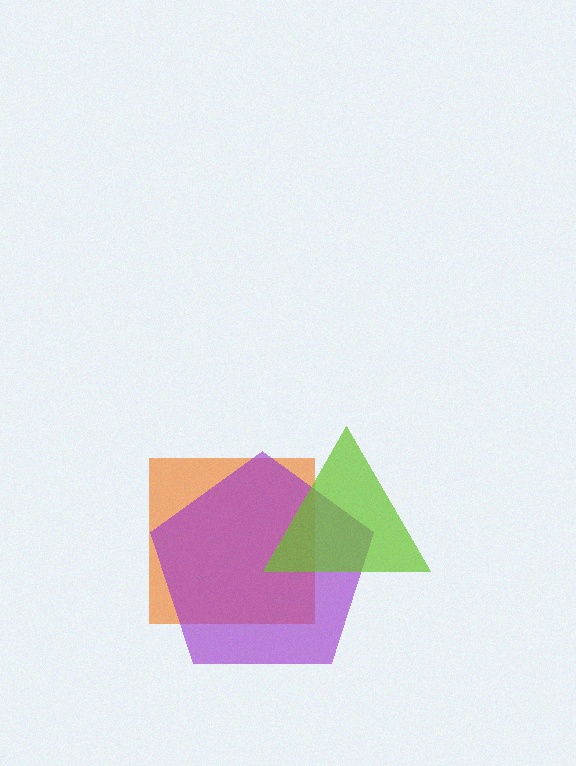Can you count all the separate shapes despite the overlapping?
Yes, there are 3 separate shapes.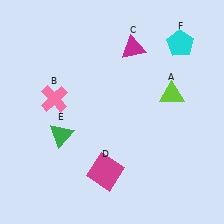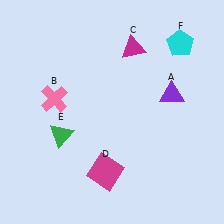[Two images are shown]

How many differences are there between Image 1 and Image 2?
There is 1 difference between the two images.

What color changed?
The triangle (A) changed from lime in Image 1 to purple in Image 2.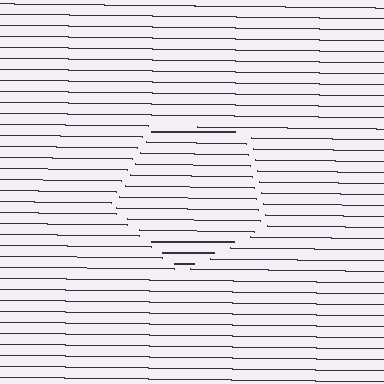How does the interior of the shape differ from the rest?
The interior of the shape contains the same grating, shifted by half a period — the contour is defined by the phase discontinuity where line-ends from the inner and outer gratings abut.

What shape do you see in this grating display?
An illusory pentagon. The interior of the shape contains the same grating, shifted by half a period — the contour is defined by the phase discontinuity where line-ends from the inner and outer gratings abut.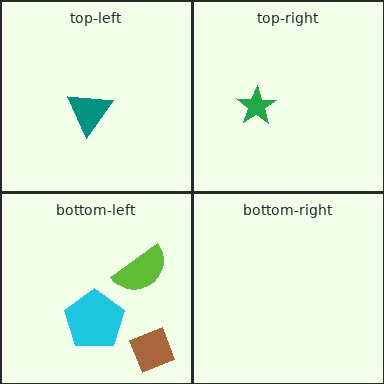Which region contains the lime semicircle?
The bottom-left region.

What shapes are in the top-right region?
The green star.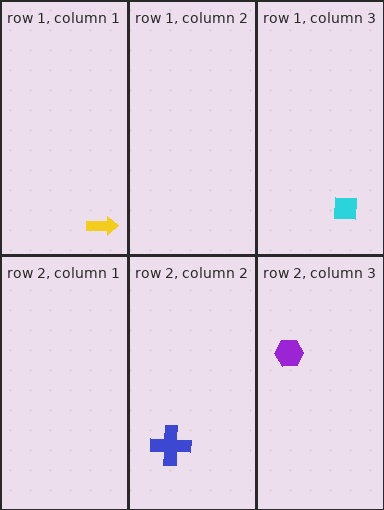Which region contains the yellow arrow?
The row 1, column 1 region.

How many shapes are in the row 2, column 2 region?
1.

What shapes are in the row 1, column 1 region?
The yellow arrow.